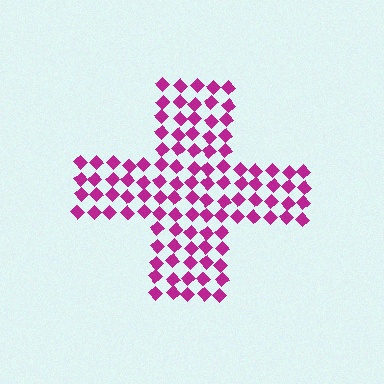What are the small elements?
The small elements are diamonds.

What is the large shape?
The large shape is a cross.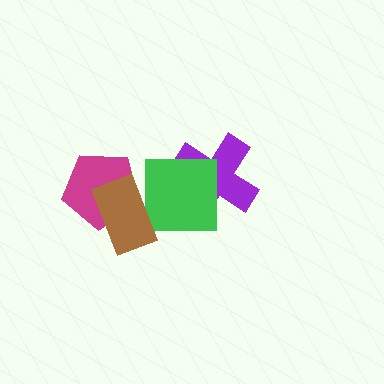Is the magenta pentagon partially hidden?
Yes, it is partially covered by another shape.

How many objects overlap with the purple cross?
1 object overlaps with the purple cross.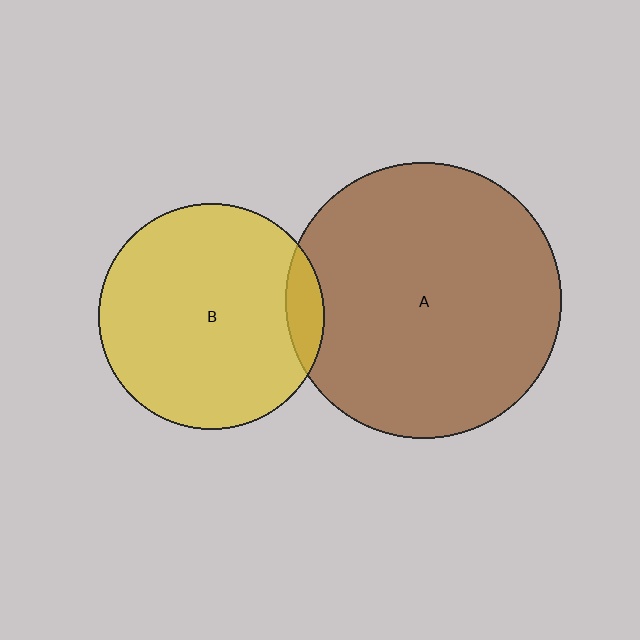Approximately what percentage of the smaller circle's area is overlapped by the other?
Approximately 10%.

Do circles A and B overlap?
Yes.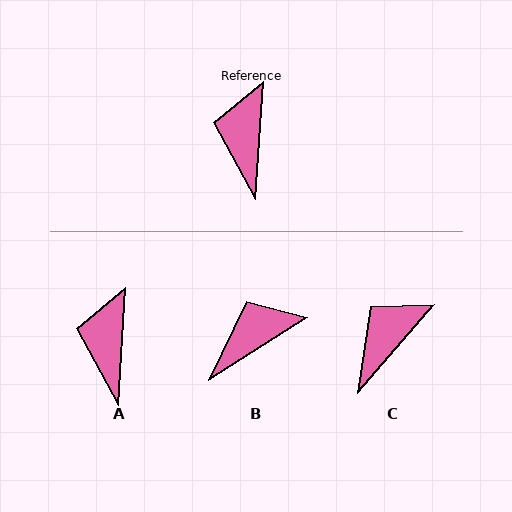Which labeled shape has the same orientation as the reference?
A.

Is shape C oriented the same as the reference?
No, it is off by about 37 degrees.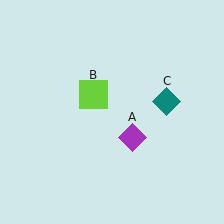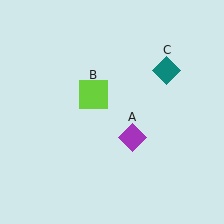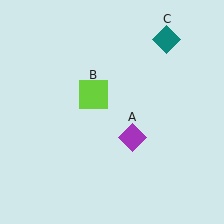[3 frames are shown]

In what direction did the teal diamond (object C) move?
The teal diamond (object C) moved up.